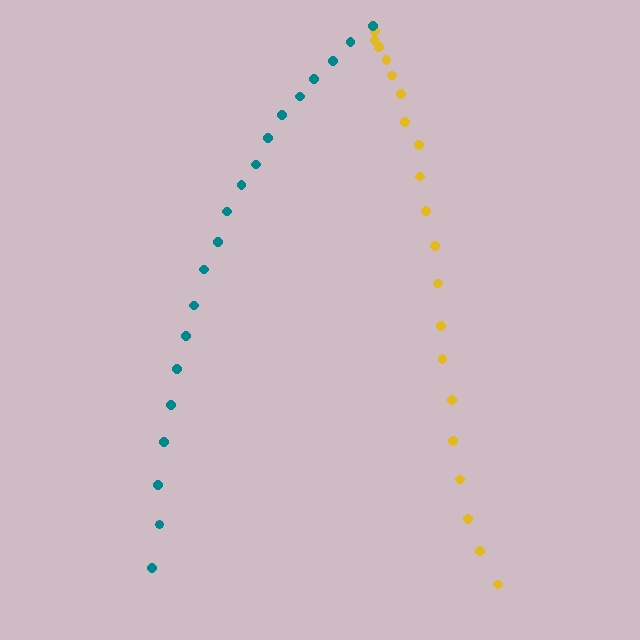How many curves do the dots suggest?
There are 2 distinct paths.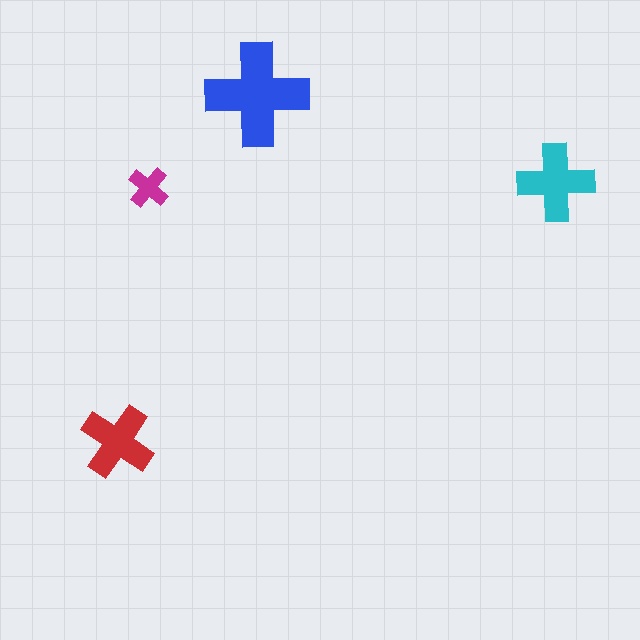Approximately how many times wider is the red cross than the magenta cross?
About 2 times wider.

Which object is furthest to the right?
The cyan cross is rightmost.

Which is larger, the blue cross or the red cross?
The blue one.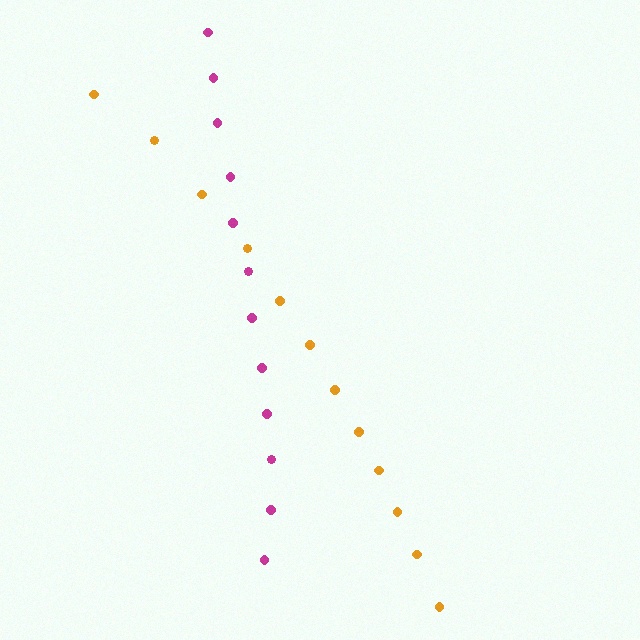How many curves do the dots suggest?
There are 2 distinct paths.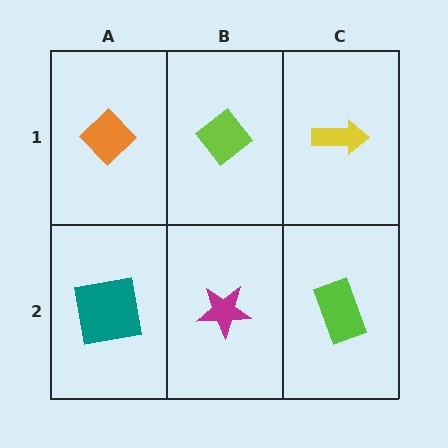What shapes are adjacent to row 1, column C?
A lime rectangle (row 2, column C), a lime diamond (row 1, column B).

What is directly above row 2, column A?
An orange diamond.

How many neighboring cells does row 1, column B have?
3.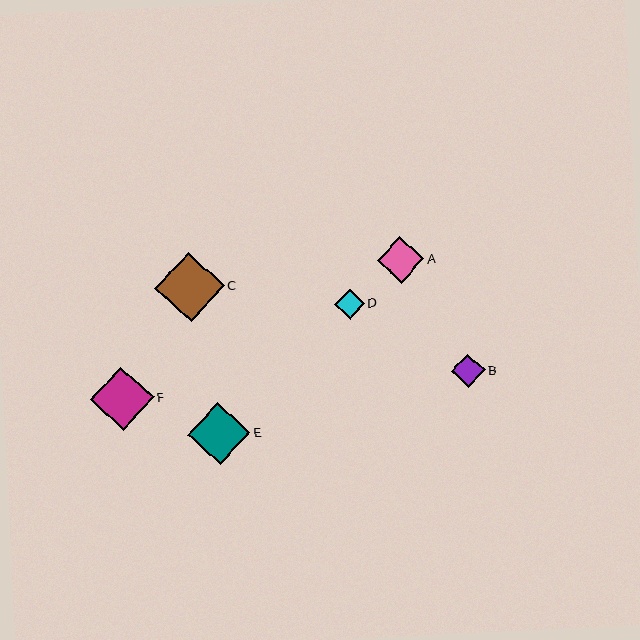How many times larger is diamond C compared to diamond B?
Diamond C is approximately 2.1 times the size of diamond B.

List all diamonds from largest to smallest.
From largest to smallest: C, F, E, A, B, D.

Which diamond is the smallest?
Diamond D is the smallest with a size of approximately 30 pixels.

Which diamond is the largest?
Diamond C is the largest with a size of approximately 69 pixels.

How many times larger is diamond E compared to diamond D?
Diamond E is approximately 2.1 times the size of diamond D.